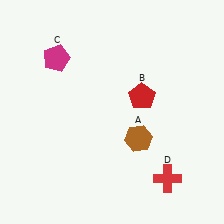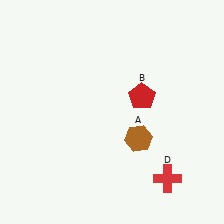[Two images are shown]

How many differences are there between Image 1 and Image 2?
There is 1 difference between the two images.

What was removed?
The magenta pentagon (C) was removed in Image 2.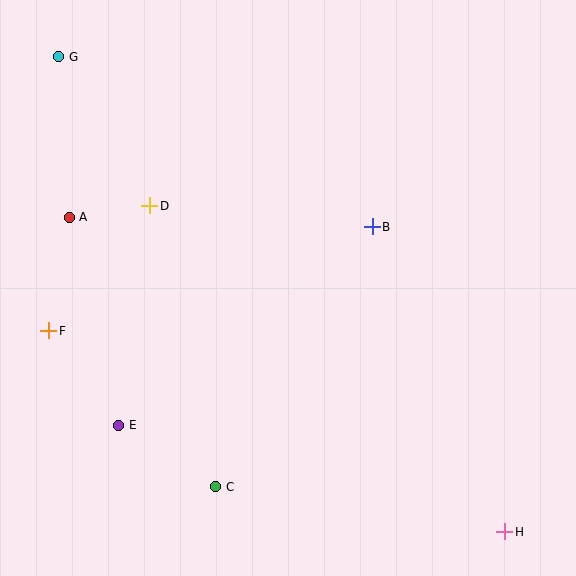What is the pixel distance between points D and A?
The distance between D and A is 81 pixels.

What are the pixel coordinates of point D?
Point D is at (150, 206).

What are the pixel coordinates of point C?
Point C is at (216, 487).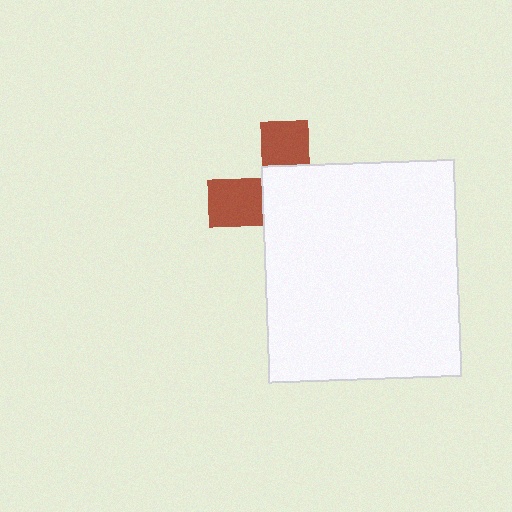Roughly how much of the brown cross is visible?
A small part of it is visible (roughly 36%).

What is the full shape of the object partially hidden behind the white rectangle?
The partially hidden object is a brown cross.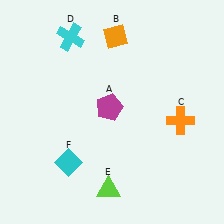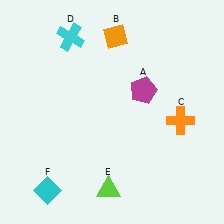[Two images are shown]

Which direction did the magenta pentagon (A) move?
The magenta pentagon (A) moved right.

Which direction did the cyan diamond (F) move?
The cyan diamond (F) moved down.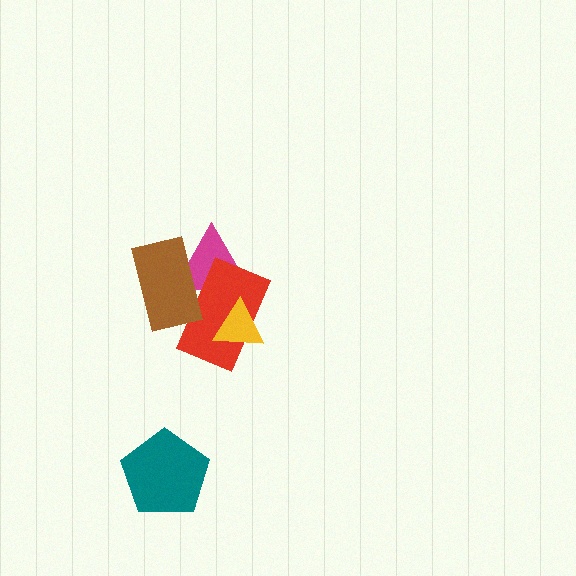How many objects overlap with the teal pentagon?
0 objects overlap with the teal pentagon.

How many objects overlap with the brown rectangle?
2 objects overlap with the brown rectangle.